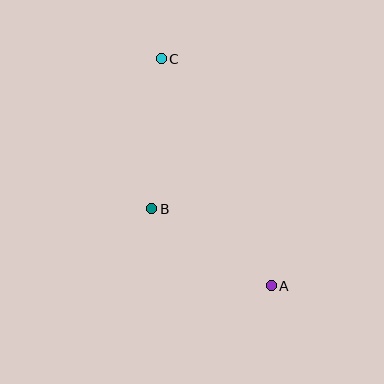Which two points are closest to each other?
Points A and B are closest to each other.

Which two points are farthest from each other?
Points A and C are farthest from each other.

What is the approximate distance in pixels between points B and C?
The distance between B and C is approximately 151 pixels.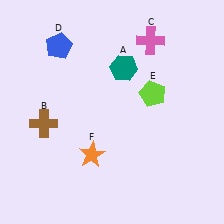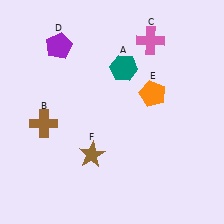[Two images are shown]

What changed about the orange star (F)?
In Image 1, F is orange. In Image 2, it changed to brown.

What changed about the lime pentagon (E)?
In Image 1, E is lime. In Image 2, it changed to orange.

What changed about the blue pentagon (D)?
In Image 1, D is blue. In Image 2, it changed to purple.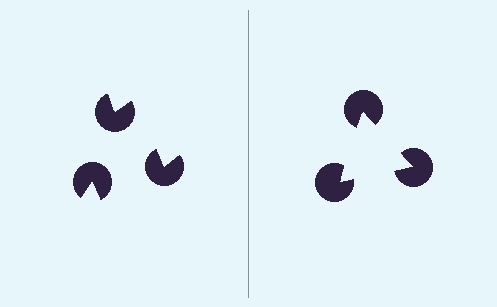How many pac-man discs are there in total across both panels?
6 — 3 on each side.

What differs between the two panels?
The pac-man discs are positioned identically on both sides; only the wedge orientations differ. On the right they align to a triangle; on the left they are misaligned.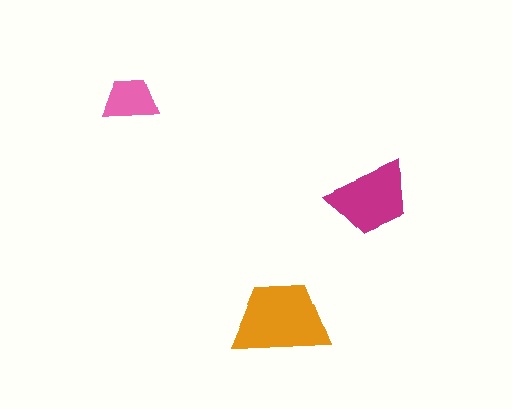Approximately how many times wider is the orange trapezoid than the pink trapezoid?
About 2 times wider.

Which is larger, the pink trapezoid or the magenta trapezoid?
The magenta one.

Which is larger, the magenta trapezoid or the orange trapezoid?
The orange one.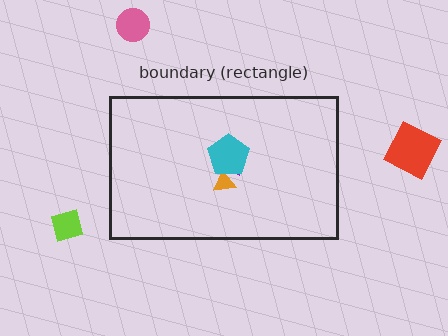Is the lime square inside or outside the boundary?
Outside.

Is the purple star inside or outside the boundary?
Inside.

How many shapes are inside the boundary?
3 inside, 3 outside.